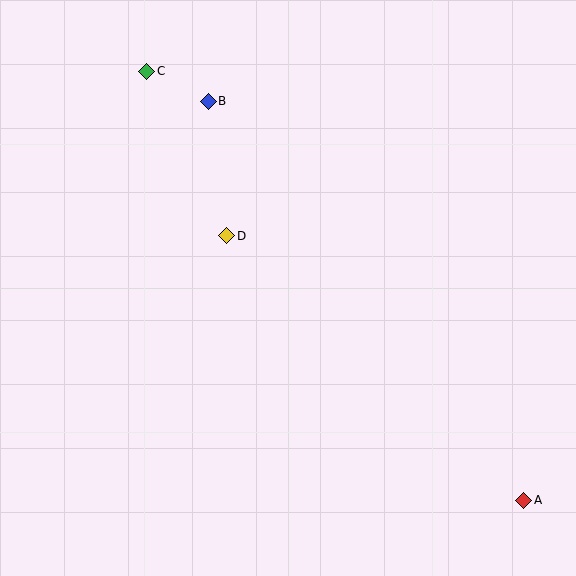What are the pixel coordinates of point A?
Point A is at (524, 500).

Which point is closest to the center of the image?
Point D at (227, 236) is closest to the center.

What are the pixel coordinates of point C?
Point C is at (147, 72).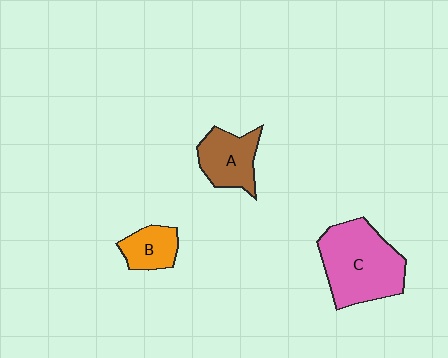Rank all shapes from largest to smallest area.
From largest to smallest: C (pink), A (brown), B (orange).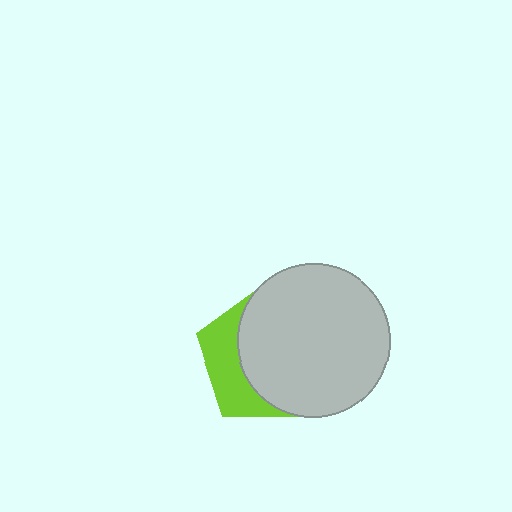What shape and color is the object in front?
The object in front is a light gray circle.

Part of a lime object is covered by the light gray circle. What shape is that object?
It is a pentagon.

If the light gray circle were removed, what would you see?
You would see the complete lime pentagon.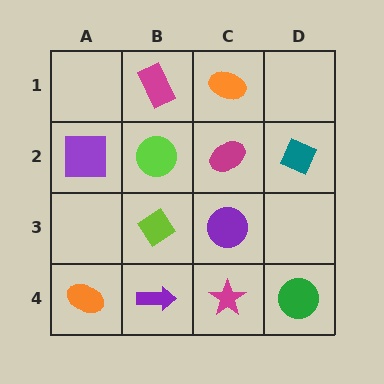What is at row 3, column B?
A lime diamond.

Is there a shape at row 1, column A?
No, that cell is empty.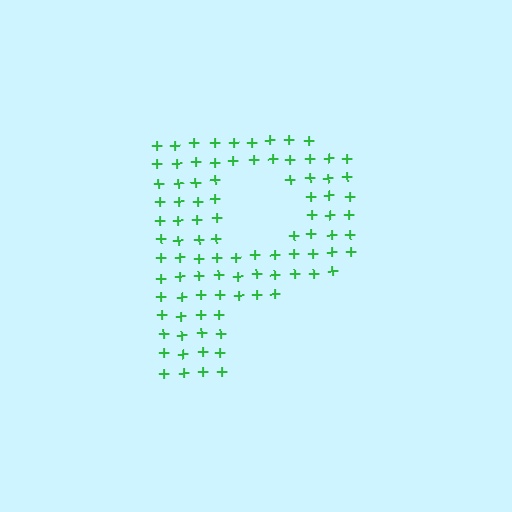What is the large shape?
The large shape is the letter P.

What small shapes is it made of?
It is made of small plus signs.